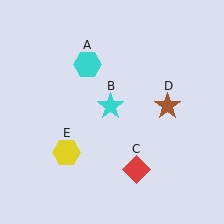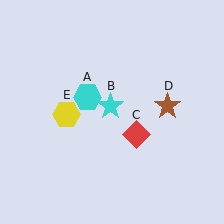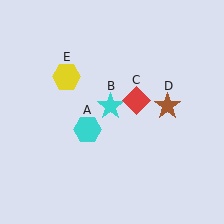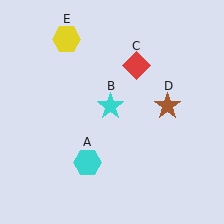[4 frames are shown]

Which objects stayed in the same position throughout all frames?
Cyan star (object B) and brown star (object D) remained stationary.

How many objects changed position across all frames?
3 objects changed position: cyan hexagon (object A), red diamond (object C), yellow hexagon (object E).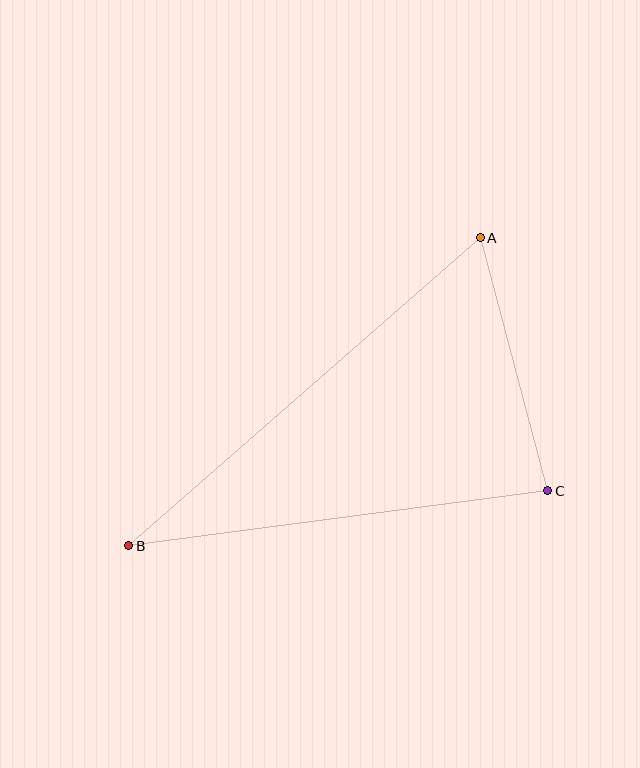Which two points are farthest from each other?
Points A and B are farthest from each other.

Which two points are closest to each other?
Points A and C are closest to each other.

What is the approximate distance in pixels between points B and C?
The distance between B and C is approximately 422 pixels.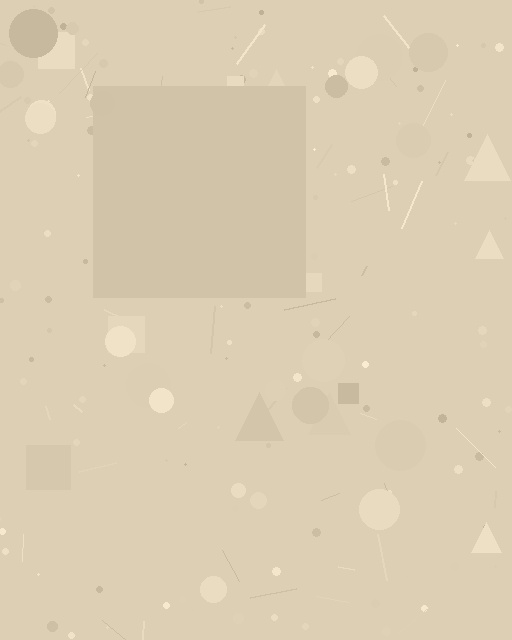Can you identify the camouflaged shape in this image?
The camouflaged shape is a square.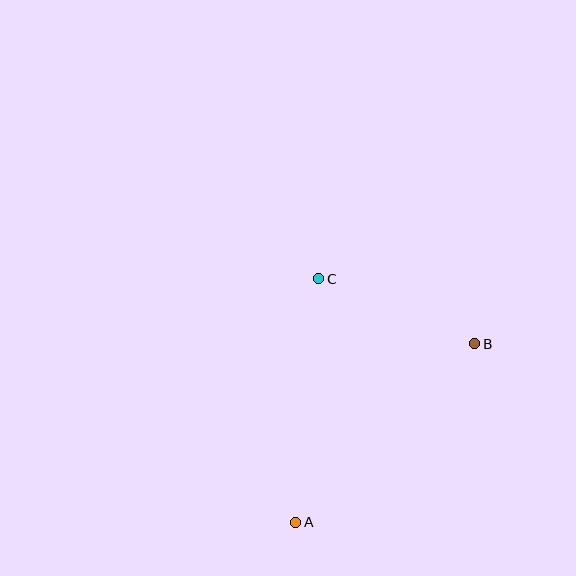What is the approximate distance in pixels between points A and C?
The distance between A and C is approximately 245 pixels.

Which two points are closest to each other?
Points B and C are closest to each other.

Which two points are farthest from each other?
Points A and B are farthest from each other.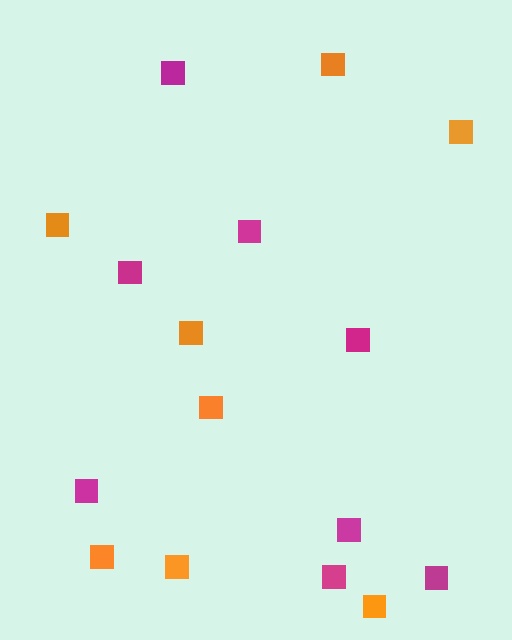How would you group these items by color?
There are 2 groups: one group of orange squares (8) and one group of magenta squares (8).